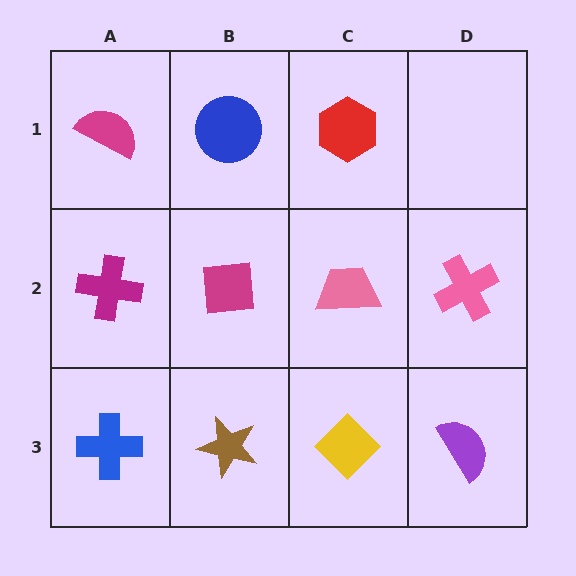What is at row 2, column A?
A magenta cross.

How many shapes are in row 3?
4 shapes.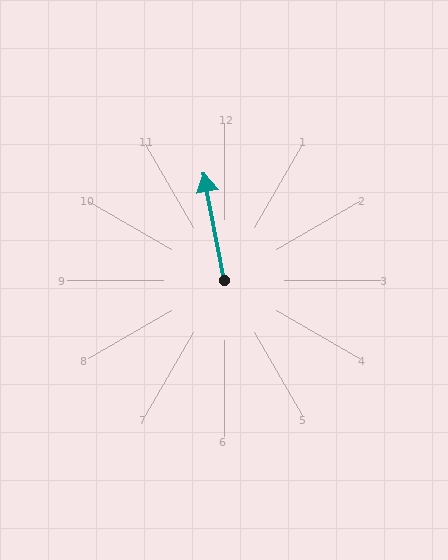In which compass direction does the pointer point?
North.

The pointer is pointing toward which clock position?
Roughly 12 o'clock.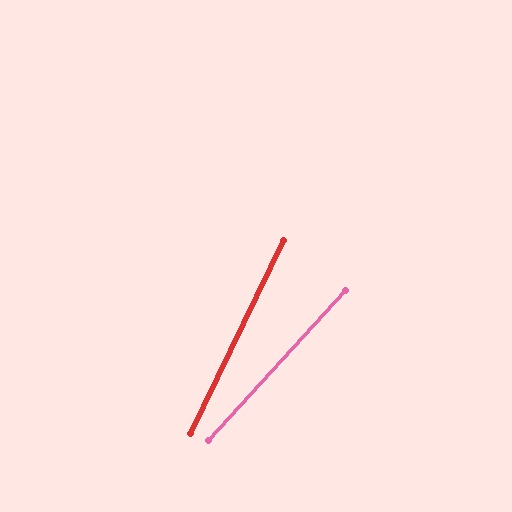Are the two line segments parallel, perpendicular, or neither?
Neither parallel nor perpendicular — they differ by about 17°.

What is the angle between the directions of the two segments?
Approximately 17 degrees.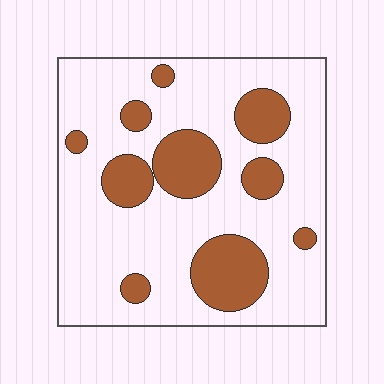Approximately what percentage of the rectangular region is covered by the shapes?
Approximately 25%.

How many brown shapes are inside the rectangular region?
10.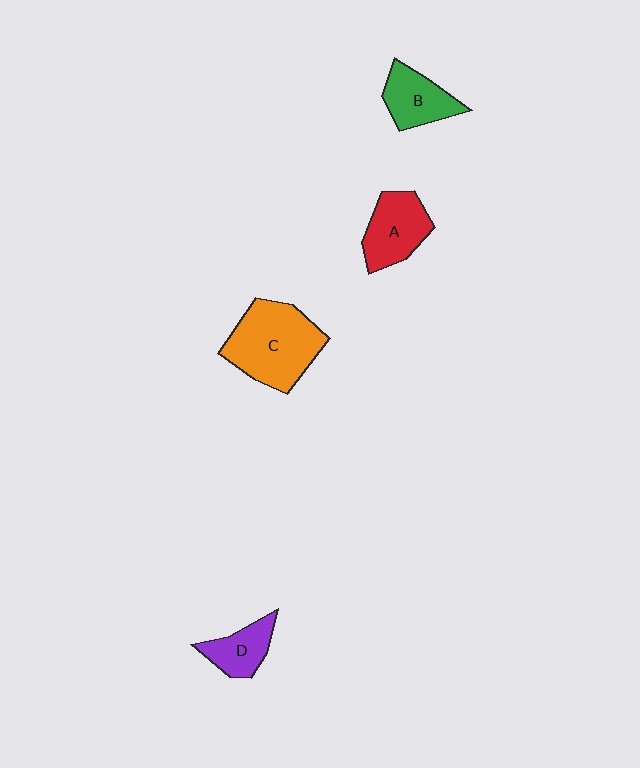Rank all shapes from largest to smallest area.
From largest to smallest: C (orange), A (red), B (green), D (purple).